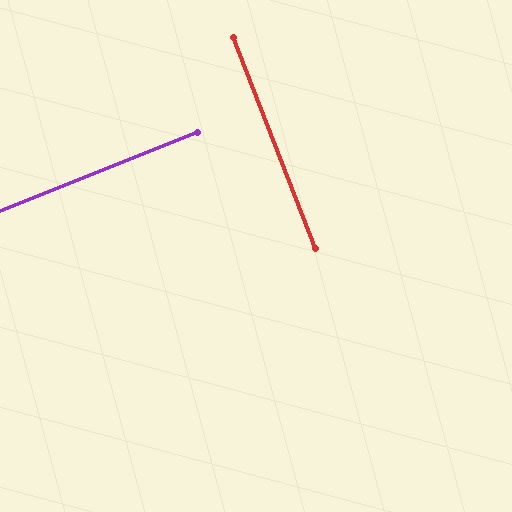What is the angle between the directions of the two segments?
Approximately 90 degrees.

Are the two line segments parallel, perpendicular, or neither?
Perpendicular — they meet at approximately 90°.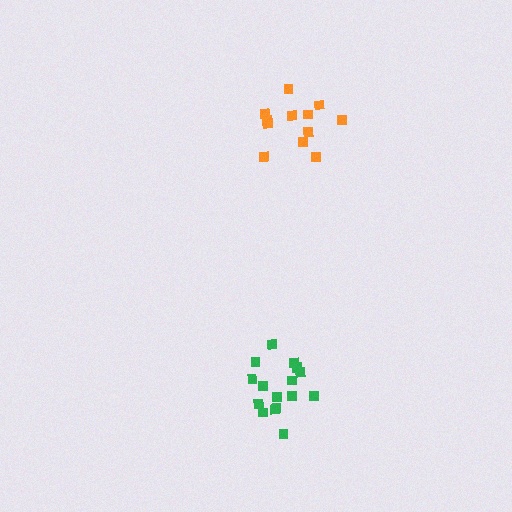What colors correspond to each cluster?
The clusters are colored: orange, green.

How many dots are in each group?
Group 1: 12 dots, Group 2: 16 dots (28 total).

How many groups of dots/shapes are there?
There are 2 groups.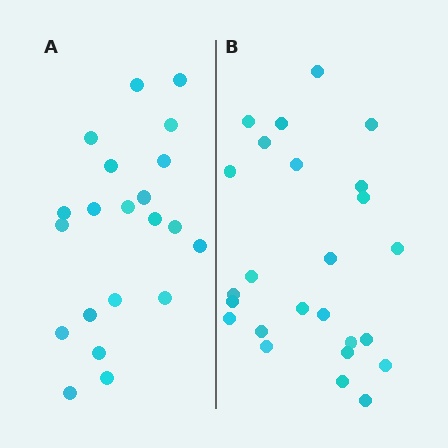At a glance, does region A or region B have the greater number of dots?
Region B (the right region) has more dots.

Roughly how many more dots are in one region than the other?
Region B has about 4 more dots than region A.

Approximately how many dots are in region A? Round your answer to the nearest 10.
About 20 dots. (The exact count is 21, which rounds to 20.)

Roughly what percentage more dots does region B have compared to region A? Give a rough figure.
About 20% more.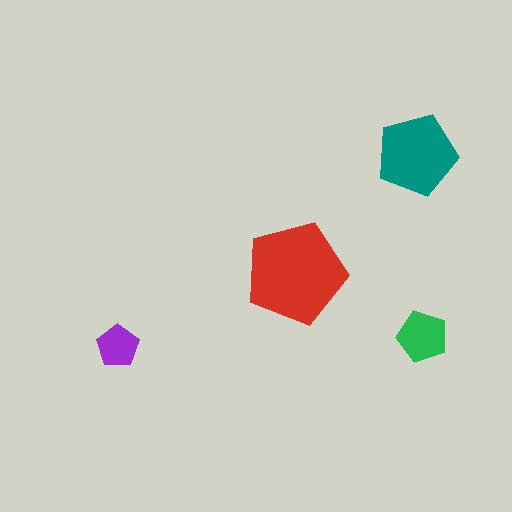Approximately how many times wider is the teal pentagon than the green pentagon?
About 1.5 times wider.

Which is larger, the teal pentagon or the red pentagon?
The red one.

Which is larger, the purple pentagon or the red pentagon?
The red one.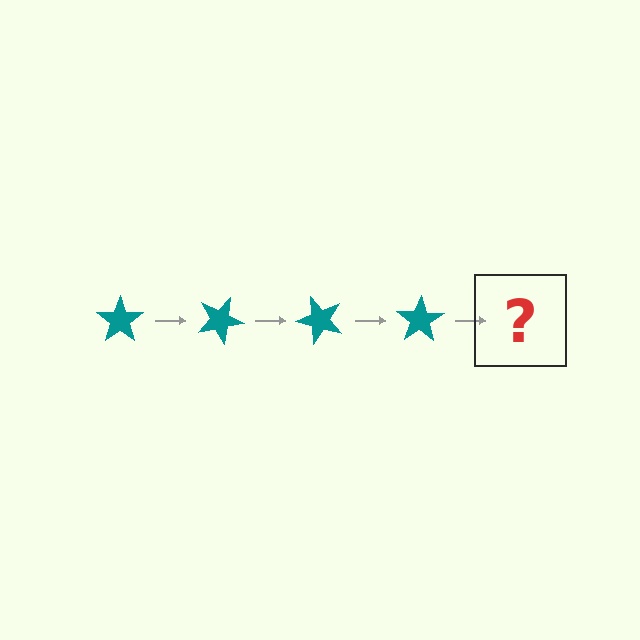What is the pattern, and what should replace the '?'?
The pattern is that the star rotates 25 degrees each step. The '?' should be a teal star rotated 100 degrees.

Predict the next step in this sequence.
The next step is a teal star rotated 100 degrees.